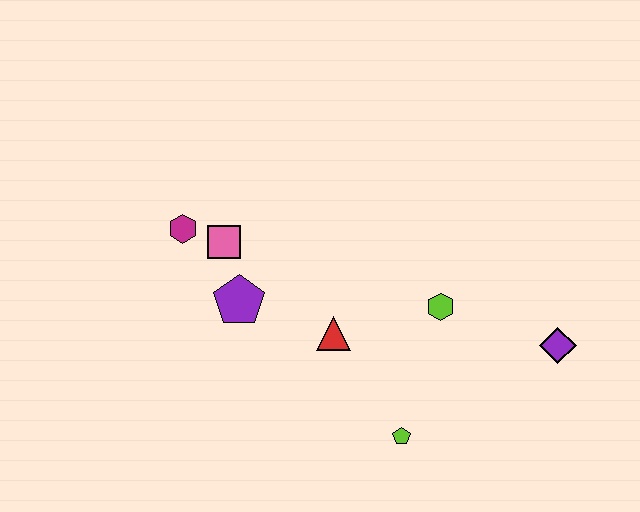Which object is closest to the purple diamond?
The lime hexagon is closest to the purple diamond.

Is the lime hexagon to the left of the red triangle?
No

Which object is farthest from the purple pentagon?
The purple diamond is farthest from the purple pentagon.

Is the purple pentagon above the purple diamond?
Yes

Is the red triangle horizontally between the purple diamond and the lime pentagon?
No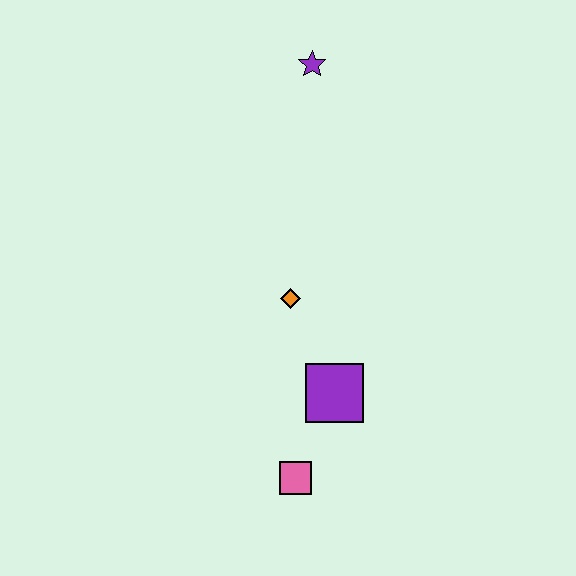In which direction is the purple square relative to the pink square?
The purple square is above the pink square.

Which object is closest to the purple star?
The orange diamond is closest to the purple star.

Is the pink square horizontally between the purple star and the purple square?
No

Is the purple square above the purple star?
No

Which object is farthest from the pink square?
The purple star is farthest from the pink square.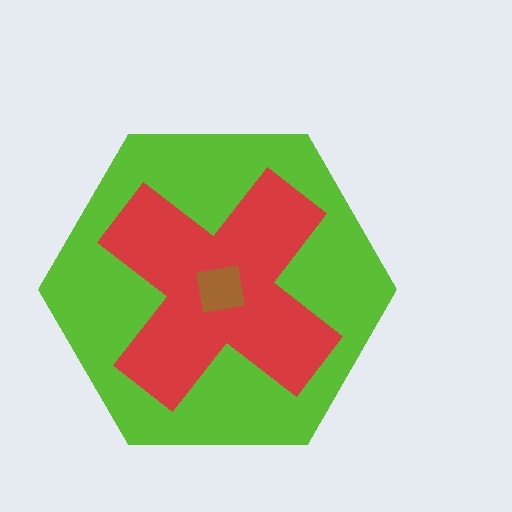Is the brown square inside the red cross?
Yes.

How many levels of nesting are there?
3.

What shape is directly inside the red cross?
The brown square.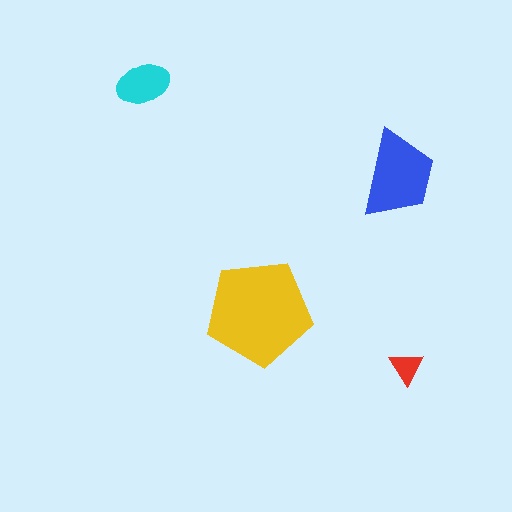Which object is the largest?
The yellow pentagon.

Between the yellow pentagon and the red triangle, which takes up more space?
The yellow pentagon.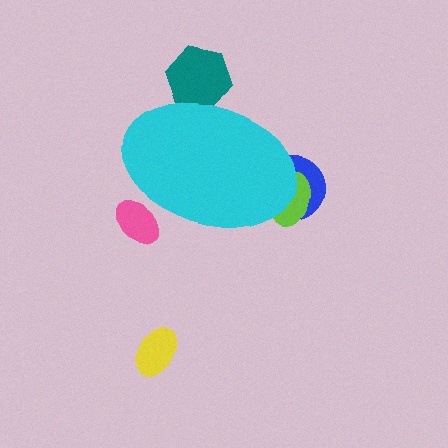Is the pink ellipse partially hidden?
Yes, the pink ellipse is partially hidden behind the cyan ellipse.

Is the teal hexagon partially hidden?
Yes, the teal hexagon is partially hidden behind the cyan ellipse.